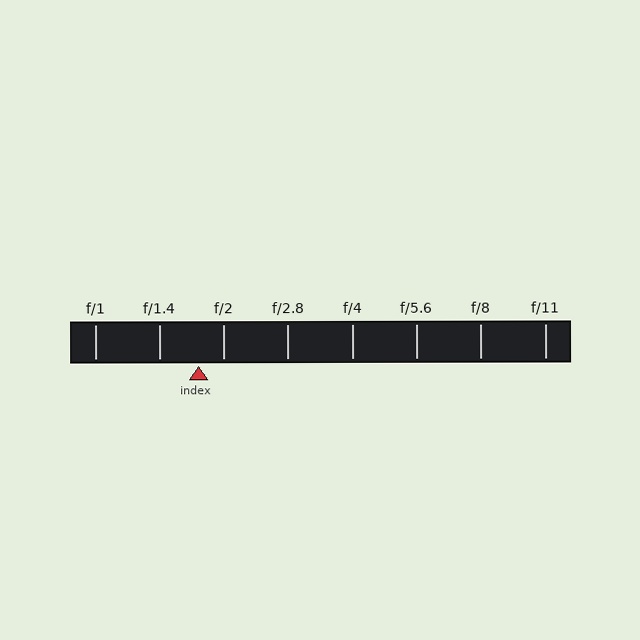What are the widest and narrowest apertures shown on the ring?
The widest aperture shown is f/1 and the narrowest is f/11.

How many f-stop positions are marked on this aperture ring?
There are 8 f-stop positions marked.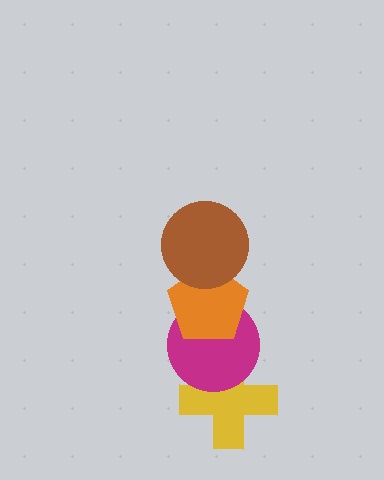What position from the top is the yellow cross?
The yellow cross is 4th from the top.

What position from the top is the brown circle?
The brown circle is 1st from the top.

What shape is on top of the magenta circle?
The orange pentagon is on top of the magenta circle.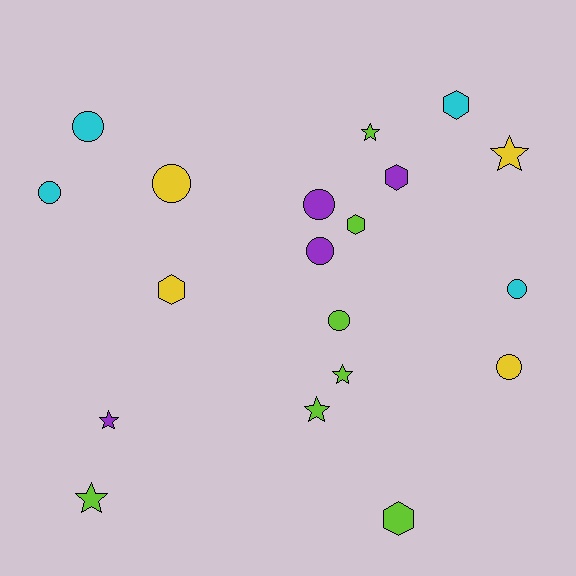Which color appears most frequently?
Lime, with 7 objects.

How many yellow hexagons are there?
There is 1 yellow hexagon.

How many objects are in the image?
There are 19 objects.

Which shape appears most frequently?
Circle, with 8 objects.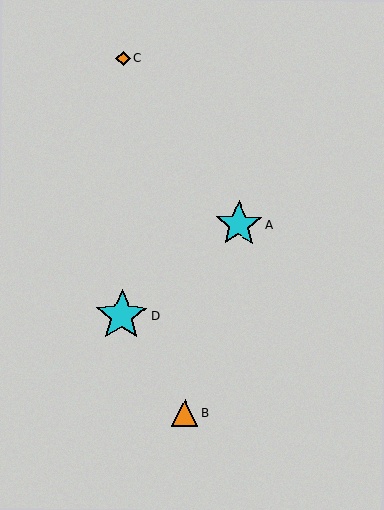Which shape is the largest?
The cyan star (labeled D) is the largest.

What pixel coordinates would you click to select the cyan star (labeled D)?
Click at (122, 316) to select the cyan star D.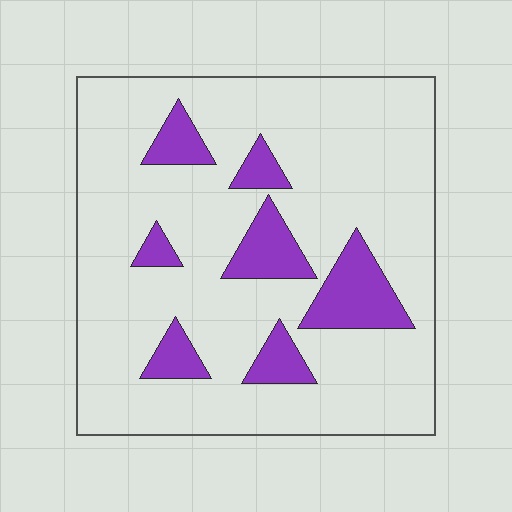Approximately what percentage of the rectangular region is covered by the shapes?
Approximately 15%.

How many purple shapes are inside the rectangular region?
7.